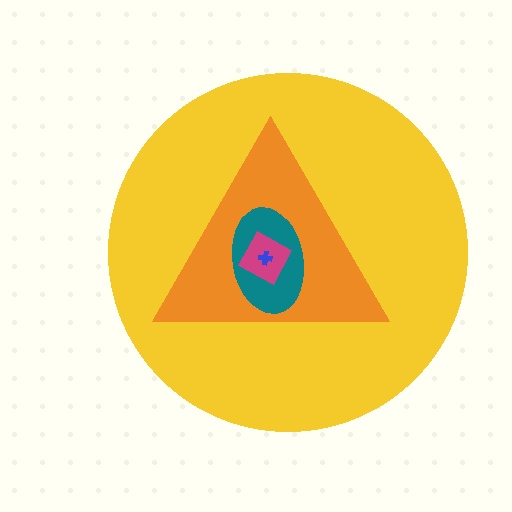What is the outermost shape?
The yellow circle.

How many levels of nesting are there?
5.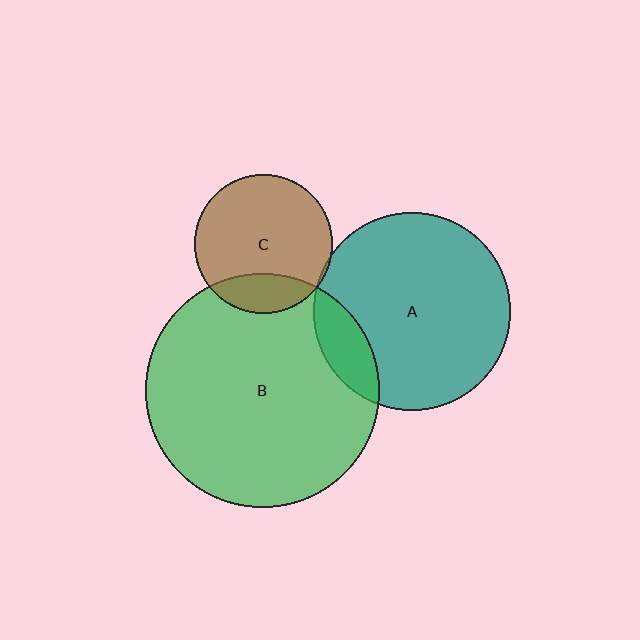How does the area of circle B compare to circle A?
Approximately 1.4 times.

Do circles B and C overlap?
Yes.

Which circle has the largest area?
Circle B (green).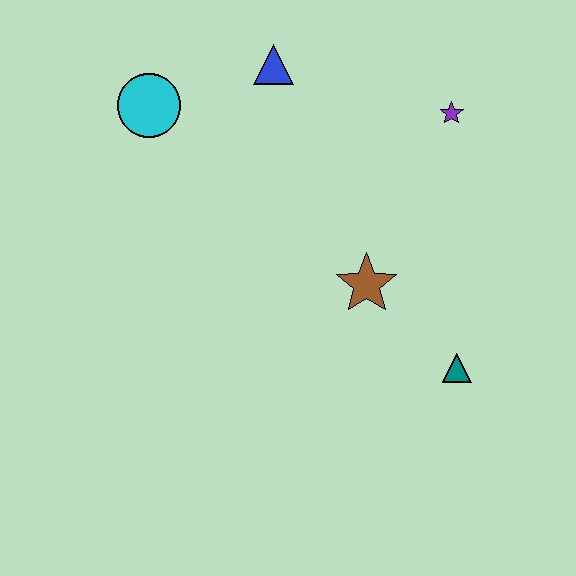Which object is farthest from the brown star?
The cyan circle is farthest from the brown star.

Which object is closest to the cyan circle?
The blue triangle is closest to the cyan circle.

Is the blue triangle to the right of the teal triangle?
No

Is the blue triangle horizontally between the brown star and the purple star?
No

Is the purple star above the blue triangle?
No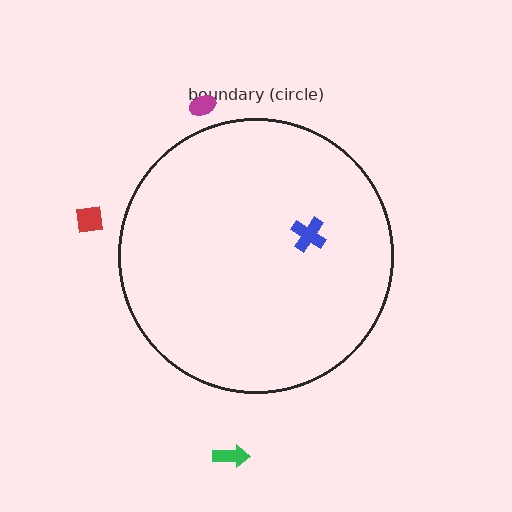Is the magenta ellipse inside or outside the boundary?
Outside.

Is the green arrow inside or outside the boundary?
Outside.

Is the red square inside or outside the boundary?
Outside.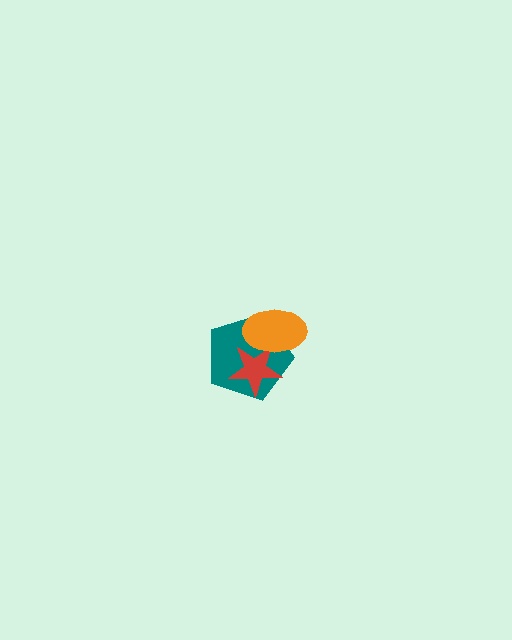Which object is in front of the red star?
The orange ellipse is in front of the red star.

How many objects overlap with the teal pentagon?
2 objects overlap with the teal pentagon.